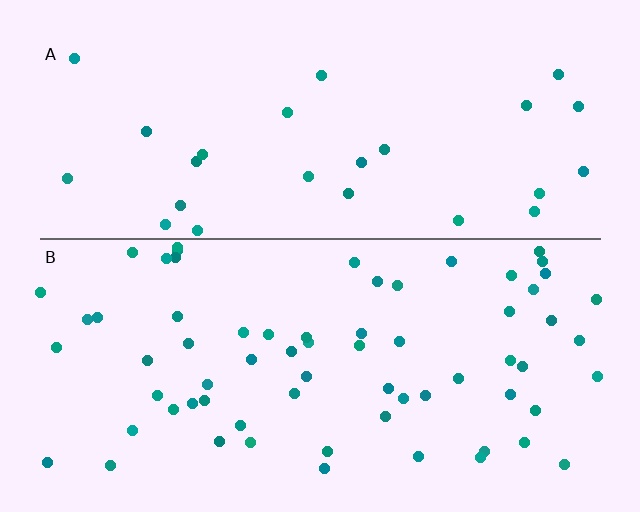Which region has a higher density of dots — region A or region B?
B (the bottom).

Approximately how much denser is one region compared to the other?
Approximately 2.6× — region B over region A.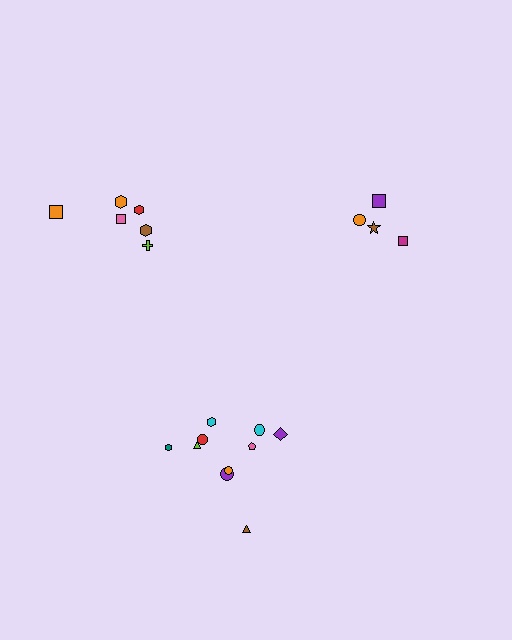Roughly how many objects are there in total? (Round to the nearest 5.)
Roughly 20 objects in total.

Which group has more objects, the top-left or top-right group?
The top-left group.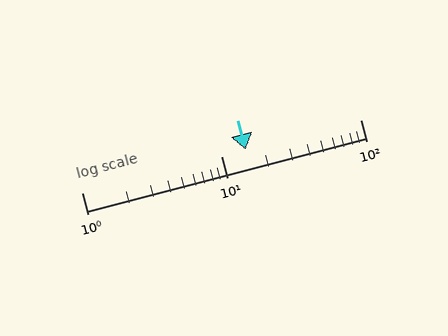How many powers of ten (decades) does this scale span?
The scale spans 2 decades, from 1 to 100.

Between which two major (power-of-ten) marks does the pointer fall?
The pointer is between 10 and 100.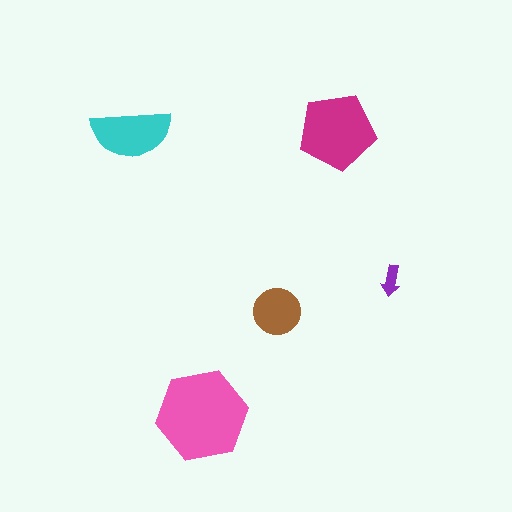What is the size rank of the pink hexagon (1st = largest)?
1st.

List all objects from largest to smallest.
The pink hexagon, the magenta pentagon, the cyan semicircle, the brown circle, the purple arrow.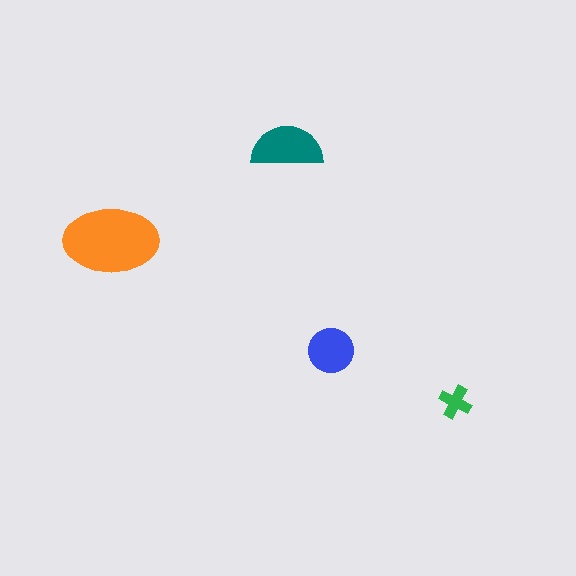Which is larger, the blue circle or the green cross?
The blue circle.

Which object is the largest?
The orange ellipse.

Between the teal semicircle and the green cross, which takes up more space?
The teal semicircle.